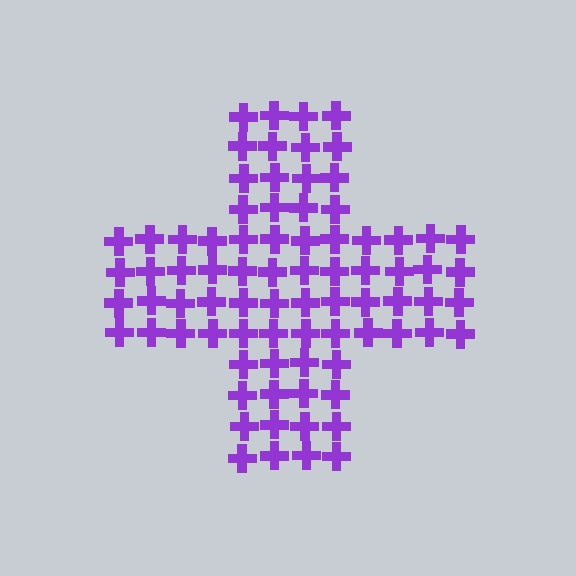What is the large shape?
The large shape is a cross.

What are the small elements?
The small elements are crosses.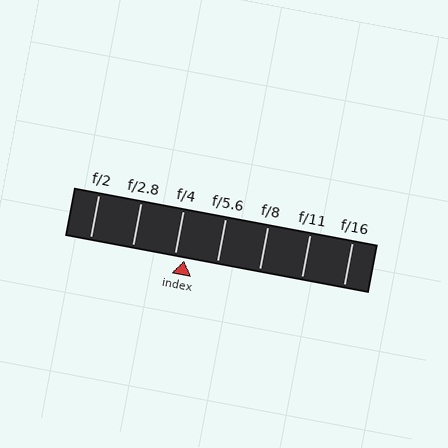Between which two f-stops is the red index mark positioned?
The index mark is between f/4 and f/5.6.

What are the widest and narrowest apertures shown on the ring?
The widest aperture shown is f/2 and the narrowest is f/16.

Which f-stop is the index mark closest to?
The index mark is closest to f/4.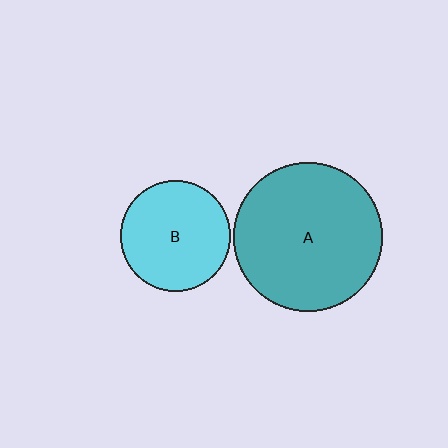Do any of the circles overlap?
No, none of the circles overlap.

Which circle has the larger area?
Circle A (teal).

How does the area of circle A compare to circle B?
Approximately 1.8 times.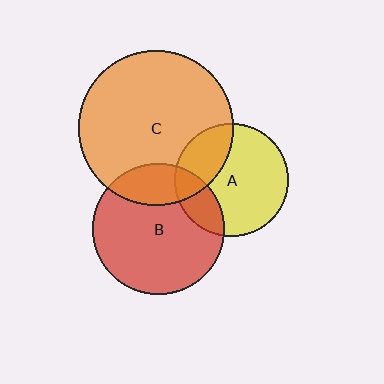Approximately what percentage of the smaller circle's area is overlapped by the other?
Approximately 20%.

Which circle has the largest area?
Circle C (orange).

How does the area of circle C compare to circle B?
Approximately 1.4 times.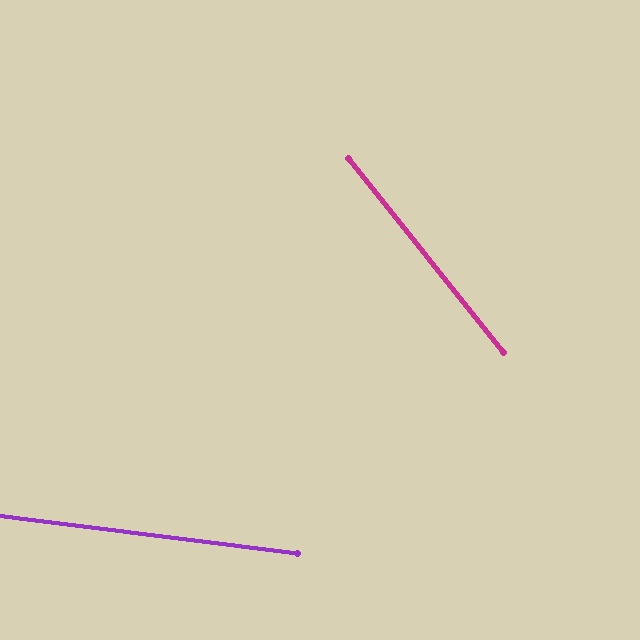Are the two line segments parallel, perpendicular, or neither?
Neither parallel nor perpendicular — they differ by about 44°.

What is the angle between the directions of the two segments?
Approximately 44 degrees.